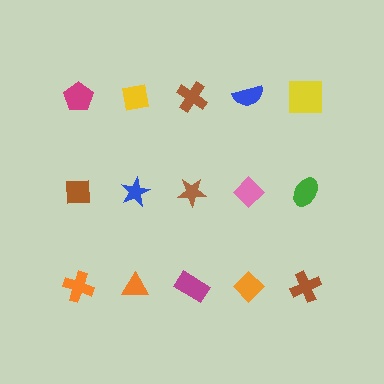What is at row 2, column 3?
A brown star.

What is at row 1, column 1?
A magenta pentagon.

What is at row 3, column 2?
An orange triangle.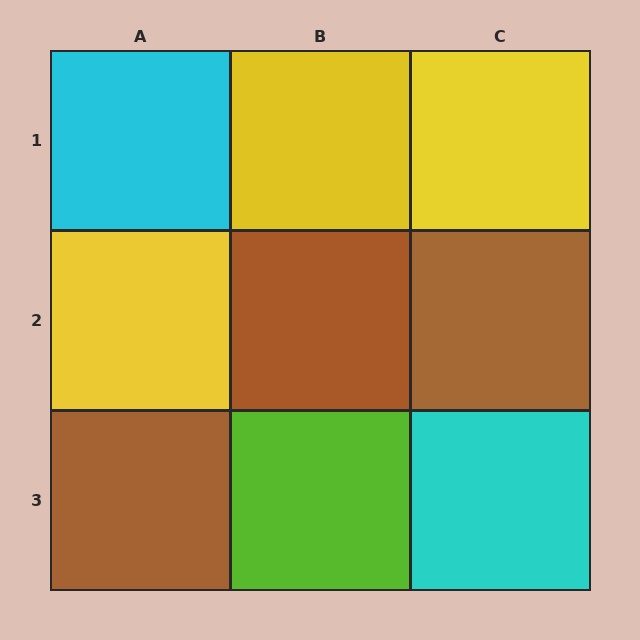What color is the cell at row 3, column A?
Brown.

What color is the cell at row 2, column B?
Brown.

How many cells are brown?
3 cells are brown.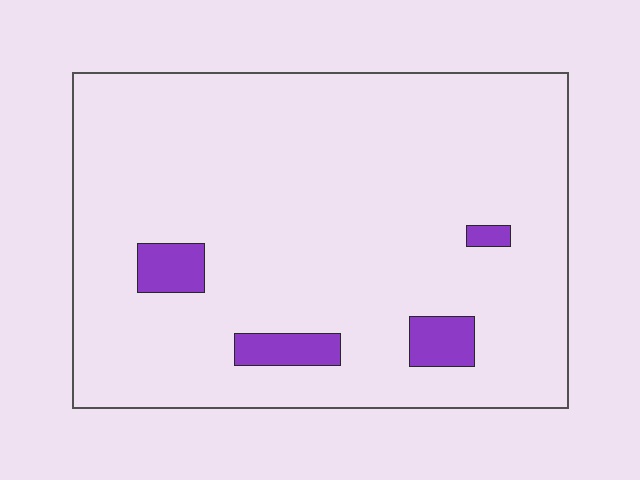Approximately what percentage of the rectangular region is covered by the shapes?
Approximately 5%.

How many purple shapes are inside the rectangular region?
4.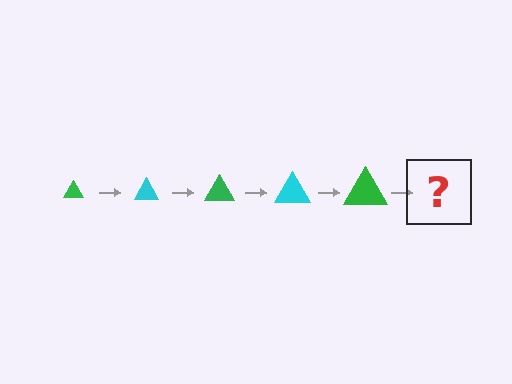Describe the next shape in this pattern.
It should be a cyan triangle, larger than the previous one.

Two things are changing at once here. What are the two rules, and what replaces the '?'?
The two rules are that the triangle grows larger each step and the color cycles through green and cyan. The '?' should be a cyan triangle, larger than the previous one.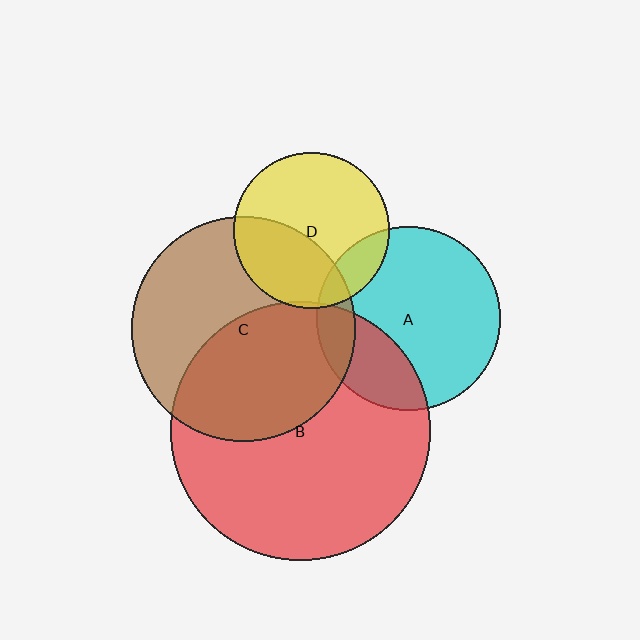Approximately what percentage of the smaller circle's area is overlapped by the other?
Approximately 15%.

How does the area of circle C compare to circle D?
Approximately 2.1 times.